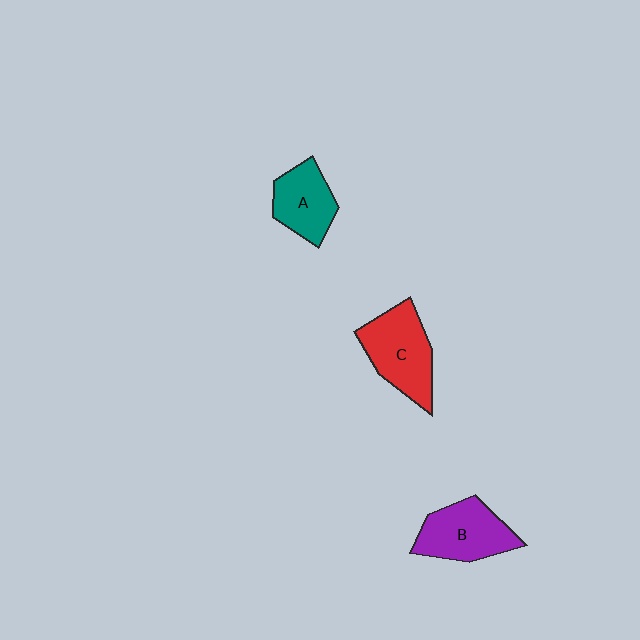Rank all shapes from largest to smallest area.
From largest to smallest: C (red), B (purple), A (teal).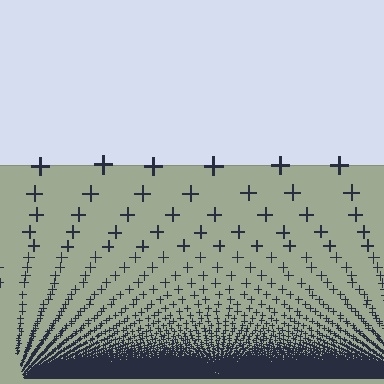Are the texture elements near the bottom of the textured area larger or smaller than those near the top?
Smaller. The gradient is inverted — elements near the bottom are smaller and denser.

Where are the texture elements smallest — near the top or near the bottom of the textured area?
Near the bottom.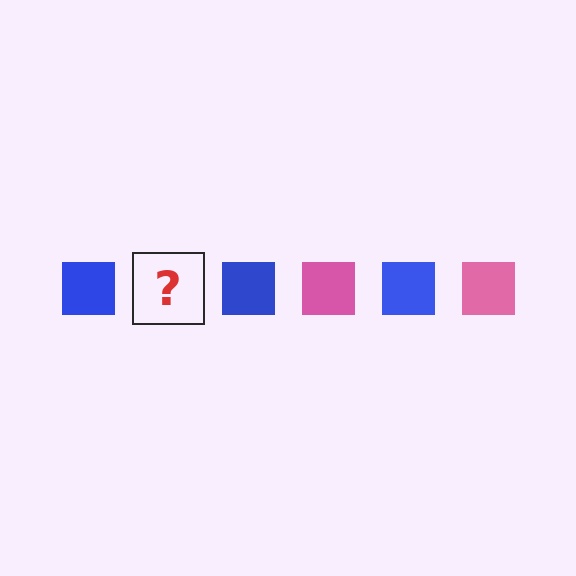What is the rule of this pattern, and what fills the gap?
The rule is that the pattern cycles through blue, pink squares. The gap should be filled with a pink square.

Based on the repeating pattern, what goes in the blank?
The blank should be a pink square.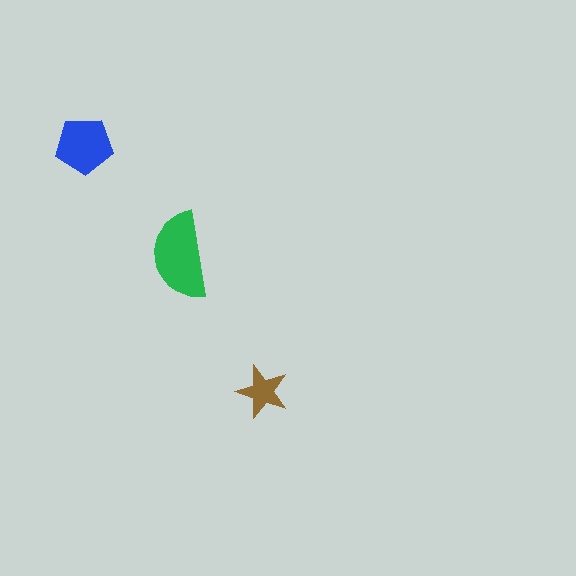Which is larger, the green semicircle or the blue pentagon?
The green semicircle.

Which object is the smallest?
The brown star.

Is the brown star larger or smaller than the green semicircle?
Smaller.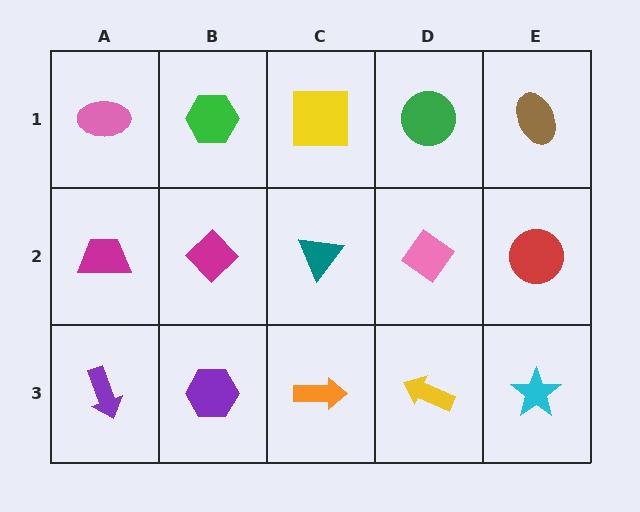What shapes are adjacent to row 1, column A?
A magenta trapezoid (row 2, column A), a green hexagon (row 1, column B).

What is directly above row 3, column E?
A red circle.